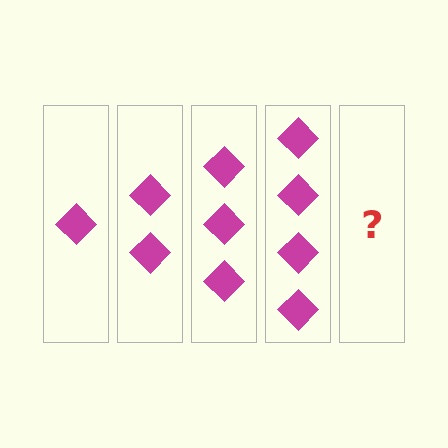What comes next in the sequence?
The next element should be 5 diamonds.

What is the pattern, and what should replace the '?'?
The pattern is that each step adds one more diamond. The '?' should be 5 diamonds.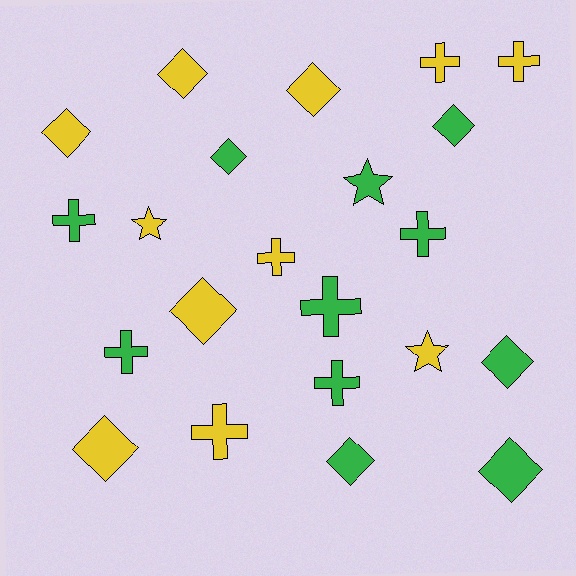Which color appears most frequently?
Green, with 11 objects.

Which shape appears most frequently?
Diamond, with 10 objects.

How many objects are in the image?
There are 22 objects.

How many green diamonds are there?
There are 5 green diamonds.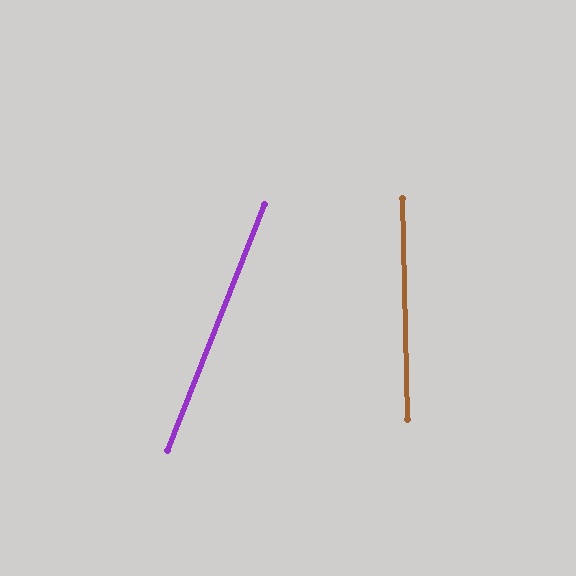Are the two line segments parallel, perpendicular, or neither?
Neither parallel nor perpendicular — they differ by about 23°.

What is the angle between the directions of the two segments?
Approximately 23 degrees.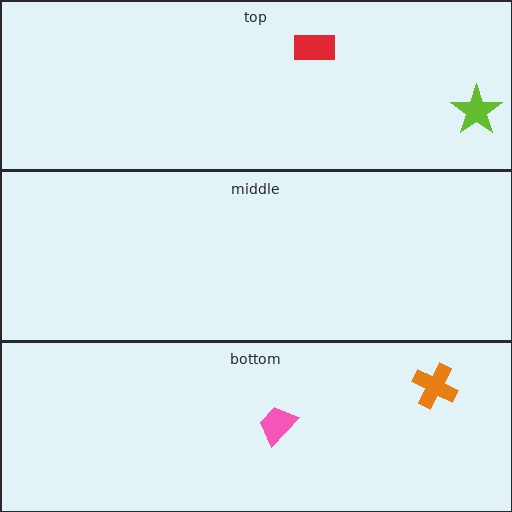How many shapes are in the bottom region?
2.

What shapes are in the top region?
The lime star, the red rectangle.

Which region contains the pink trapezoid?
The bottom region.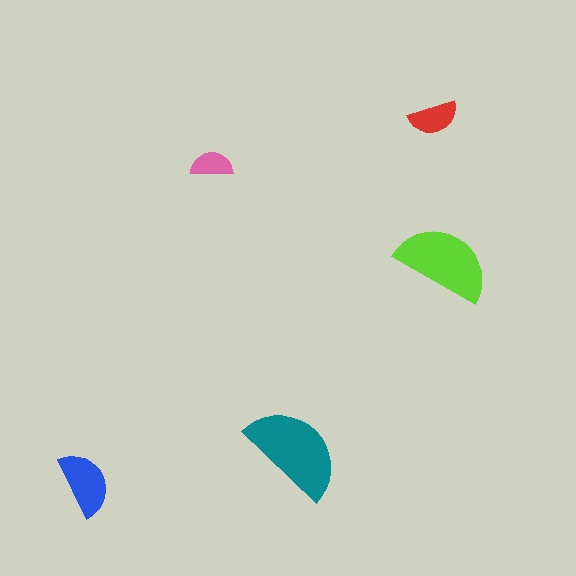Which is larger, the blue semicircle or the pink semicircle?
The blue one.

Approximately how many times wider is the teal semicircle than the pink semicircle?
About 2.5 times wider.